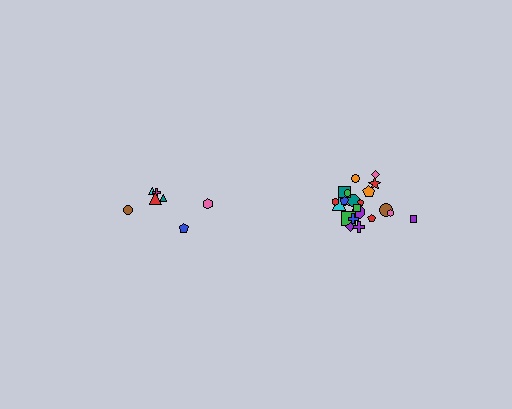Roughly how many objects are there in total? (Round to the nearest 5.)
Roughly 30 objects in total.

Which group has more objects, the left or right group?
The right group.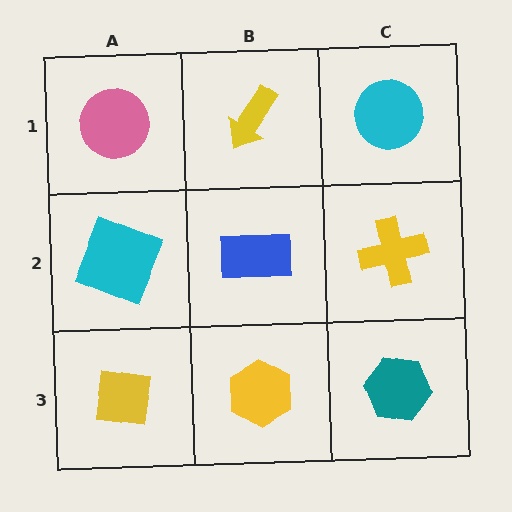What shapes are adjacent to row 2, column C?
A cyan circle (row 1, column C), a teal hexagon (row 3, column C), a blue rectangle (row 2, column B).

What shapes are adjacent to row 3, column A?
A cyan square (row 2, column A), a yellow hexagon (row 3, column B).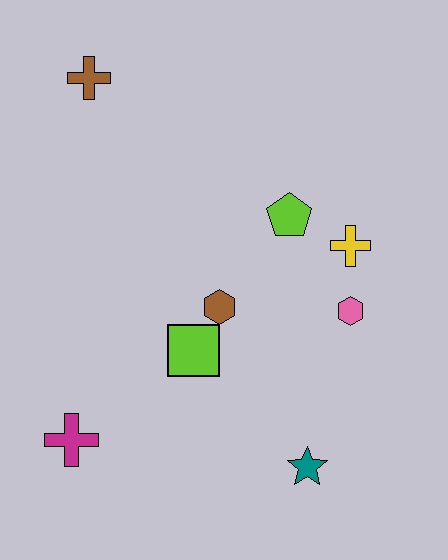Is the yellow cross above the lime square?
Yes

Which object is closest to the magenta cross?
The lime square is closest to the magenta cross.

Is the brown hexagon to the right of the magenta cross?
Yes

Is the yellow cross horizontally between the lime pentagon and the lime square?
No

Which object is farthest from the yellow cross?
The magenta cross is farthest from the yellow cross.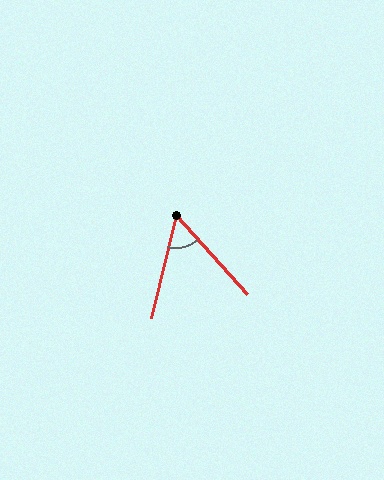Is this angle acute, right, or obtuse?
It is acute.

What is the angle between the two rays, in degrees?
Approximately 56 degrees.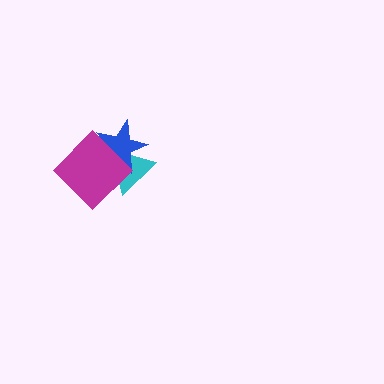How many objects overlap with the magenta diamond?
2 objects overlap with the magenta diamond.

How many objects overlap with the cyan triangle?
2 objects overlap with the cyan triangle.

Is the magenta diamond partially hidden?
No, no other shape covers it.